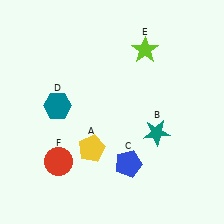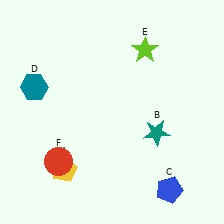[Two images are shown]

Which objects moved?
The objects that moved are: the yellow pentagon (A), the blue pentagon (C), the teal hexagon (D).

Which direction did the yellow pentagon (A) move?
The yellow pentagon (A) moved left.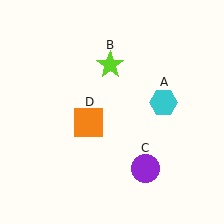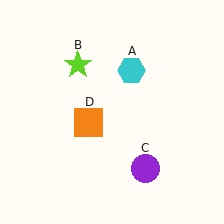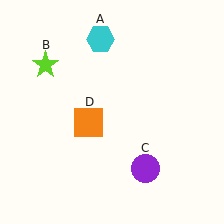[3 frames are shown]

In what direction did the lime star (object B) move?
The lime star (object B) moved left.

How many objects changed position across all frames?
2 objects changed position: cyan hexagon (object A), lime star (object B).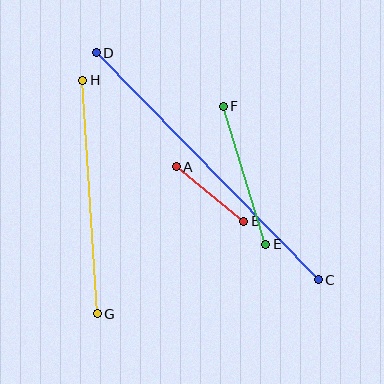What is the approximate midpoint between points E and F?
The midpoint is at approximately (245, 175) pixels.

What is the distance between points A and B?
The distance is approximately 87 pixels.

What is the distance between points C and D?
The distance is approximately 317 pixels.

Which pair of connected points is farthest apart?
Points C and D are farthest apart.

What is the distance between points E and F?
The distance is approximately 144 pixels.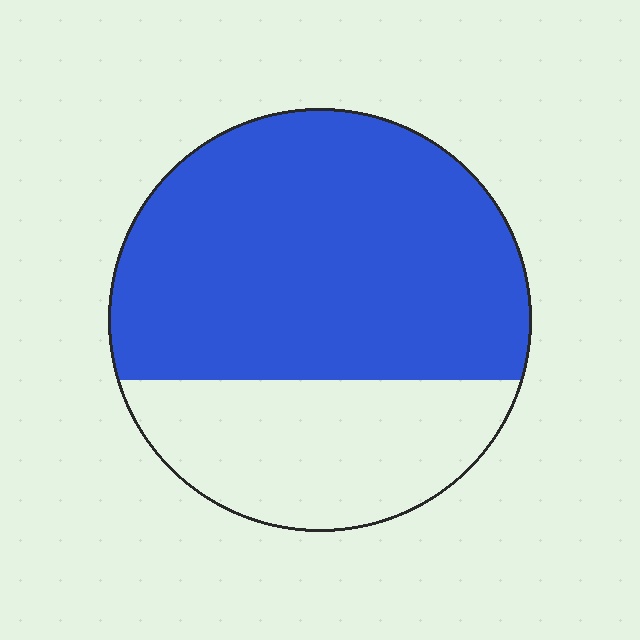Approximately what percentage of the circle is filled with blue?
Approximately 70%.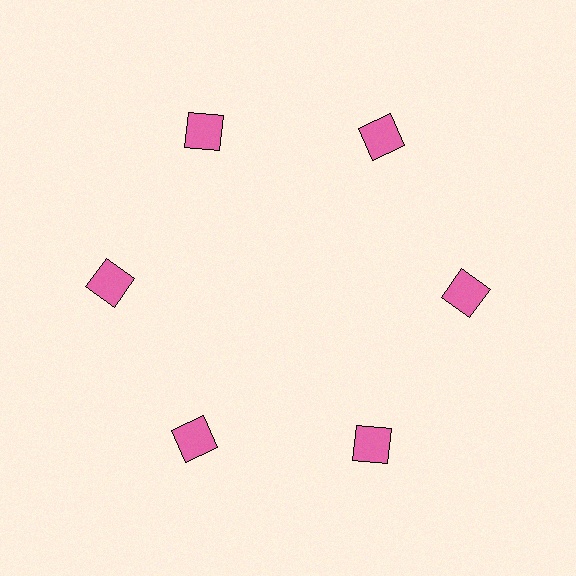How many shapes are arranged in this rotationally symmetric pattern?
There are 6 shapes, arranged in 6 groups of 1.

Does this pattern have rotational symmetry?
Yes, this pattern has 6-fold rotational symmetry. It looks the same after rotating 60 degrees around the center.